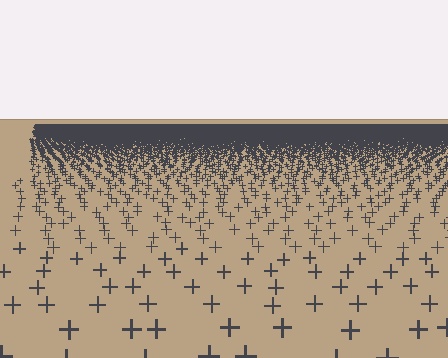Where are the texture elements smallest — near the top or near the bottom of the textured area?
Near the top.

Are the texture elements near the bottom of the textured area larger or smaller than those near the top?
Larger. Near the bottom, elements are closer to the viewer and appear at a bigger on-screen size.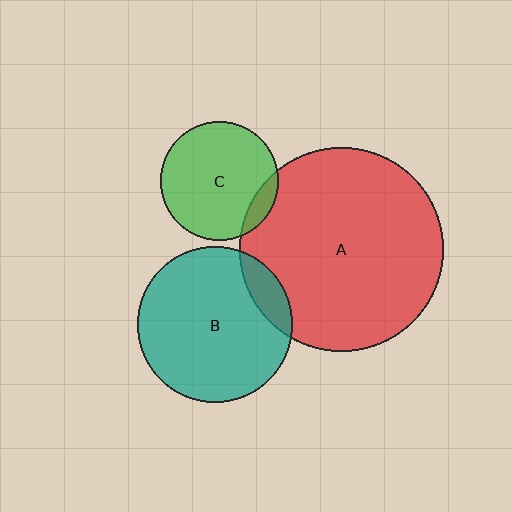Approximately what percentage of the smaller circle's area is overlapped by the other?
Approximately 10%.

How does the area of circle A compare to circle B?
Approximately 1.7 times.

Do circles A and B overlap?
Yes.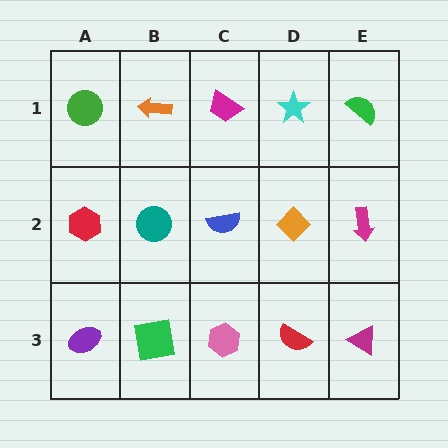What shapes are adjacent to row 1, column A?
A red hexagon (row 2, column A), an orange arrow (row 1, column B).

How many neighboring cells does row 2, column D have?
4.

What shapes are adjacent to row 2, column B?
An orange arrow (row 1, column B), a green square (row 3, column B), a red hexagon (row 2, column A), a blue semicircle (row 2, column C).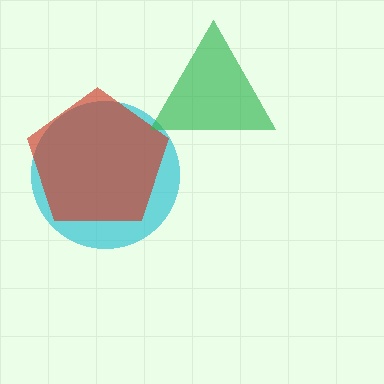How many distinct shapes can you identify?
There are 3 distinct shapes: a cyan circle, a red pentagon, a green triangle.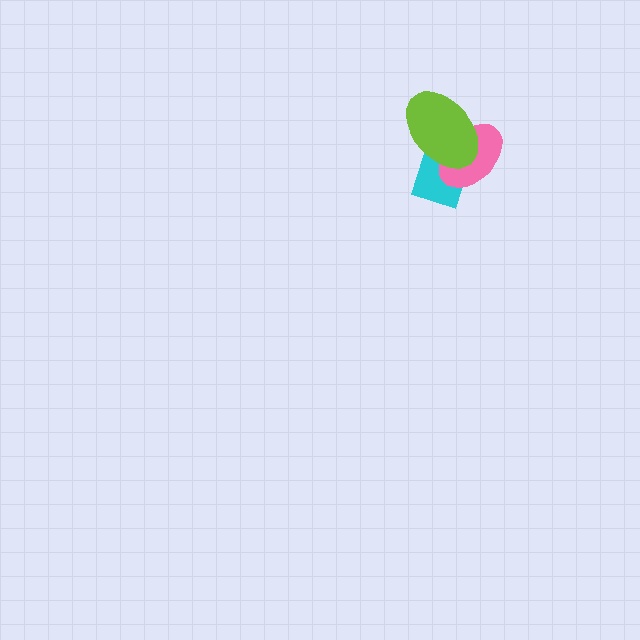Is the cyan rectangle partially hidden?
Yes, it is partially covered by another shape.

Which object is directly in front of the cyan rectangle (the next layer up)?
The pink ellipse is directly in front of the cyan rectangle.